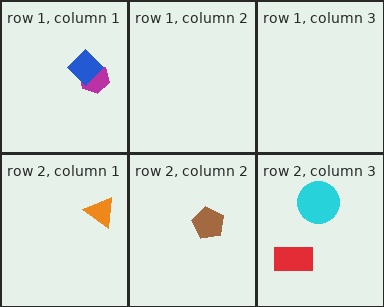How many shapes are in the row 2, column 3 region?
2.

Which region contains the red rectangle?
The row 2, column 3 region.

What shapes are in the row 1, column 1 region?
The magenta hexagon, the blue diamond.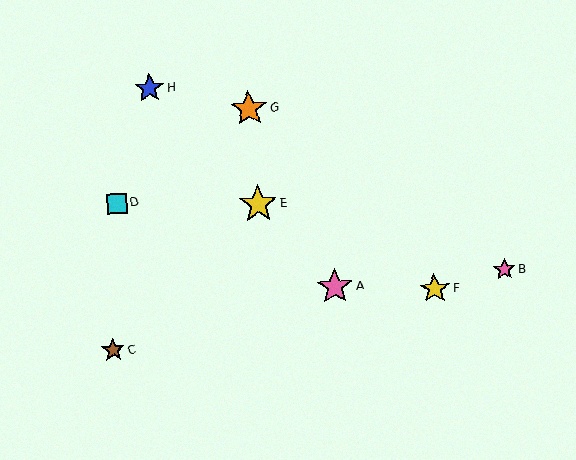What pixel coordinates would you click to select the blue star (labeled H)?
Click at (149, 88) to select the blue star H.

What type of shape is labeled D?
Shape D is a cyan square.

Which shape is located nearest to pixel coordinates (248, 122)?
The orange star (labeled G) at (249, 109) is nearest to that location.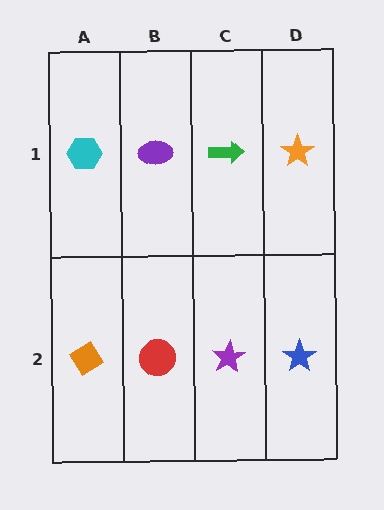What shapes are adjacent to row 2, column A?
A cyan hexagon (row 1, column A), a red circle (row 2, column B).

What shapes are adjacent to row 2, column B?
A purple ellipse (row 1, column B), an orange diamond (row 2, column A), a purple star (row 2, column C).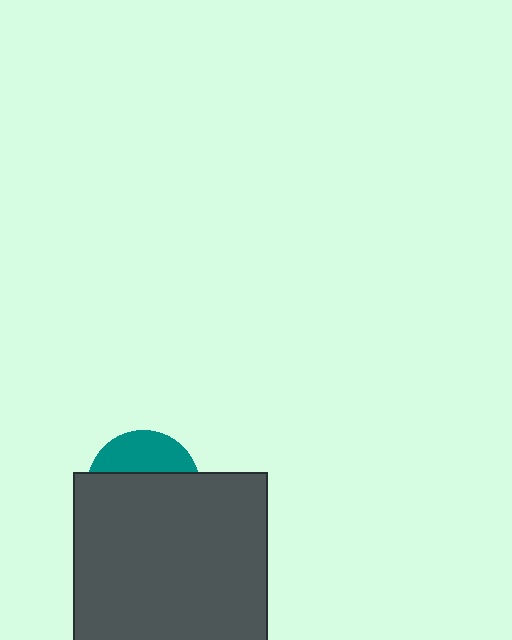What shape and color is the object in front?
The object in front is a dark gray square.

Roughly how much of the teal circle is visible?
A small part of it is visible (roughly 33%).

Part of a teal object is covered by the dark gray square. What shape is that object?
It is a circle.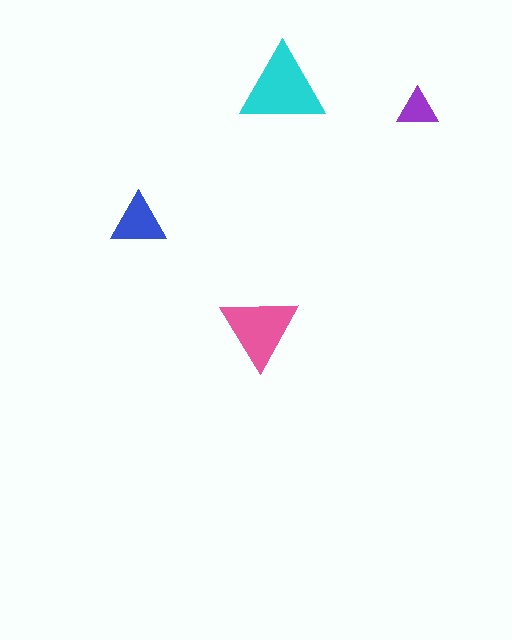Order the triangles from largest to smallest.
the cyan one, the pink one, the blue one, the purple one.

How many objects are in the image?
There are 4 objects in the image.